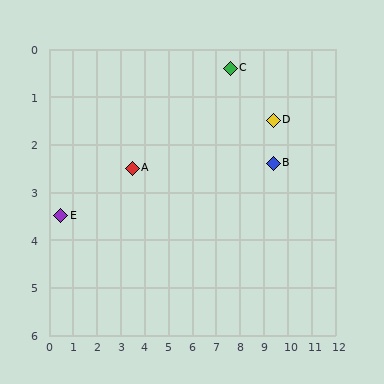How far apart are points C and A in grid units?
Points C and A are about 4.6 grid units apart.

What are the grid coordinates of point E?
Point E is at approximately (0.5, 3.5).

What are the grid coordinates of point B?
Point B is at approximately (9.4, 2.4).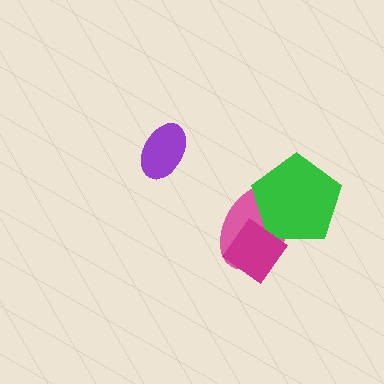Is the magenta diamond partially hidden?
No, no other shape covers it.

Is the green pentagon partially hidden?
Yes, it is partially covered by another shape.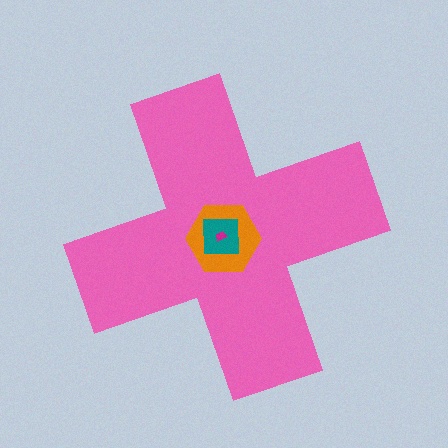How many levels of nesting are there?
4.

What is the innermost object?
The magenta trapezoid.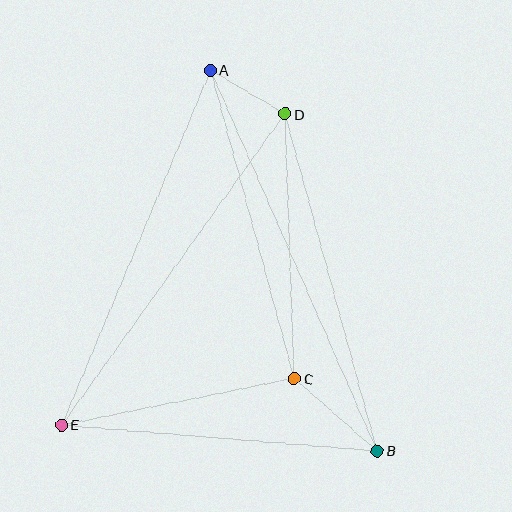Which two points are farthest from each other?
Points A and B are farthest from each other.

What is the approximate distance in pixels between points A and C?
The distance between A and C is approximately 320 pixels.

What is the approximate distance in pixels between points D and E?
The distance between D and E is approximately 383 pixels.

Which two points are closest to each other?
Points A and D are closest to each other.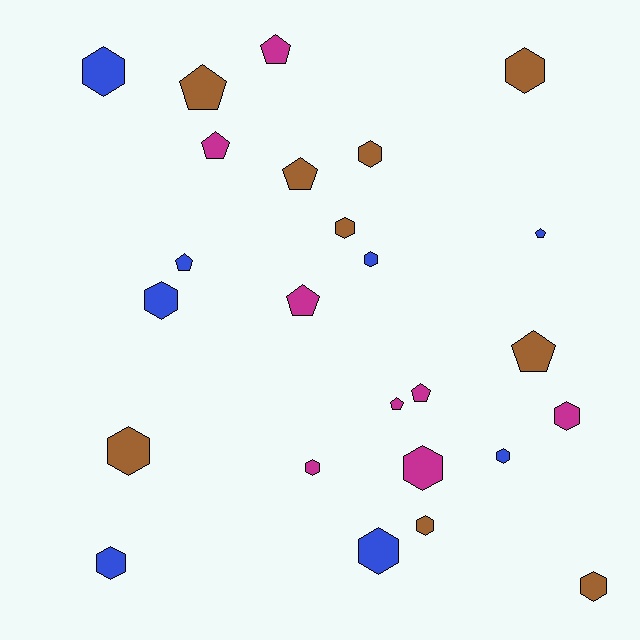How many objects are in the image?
There are 25 objects.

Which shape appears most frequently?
Hexagon, with 15 objects.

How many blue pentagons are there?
There are 2 blue pentagons.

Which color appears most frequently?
Brown, with 9 objects.